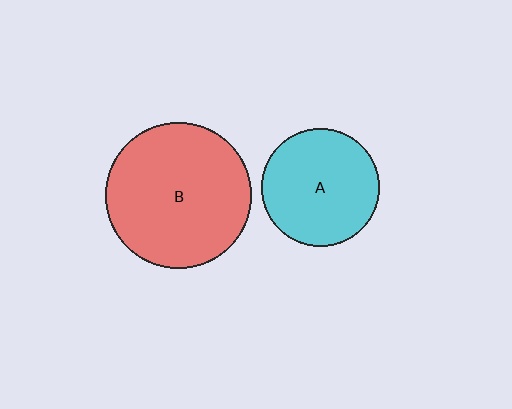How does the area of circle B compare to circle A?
Approximately 1.5 times.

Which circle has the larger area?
Circle B (red).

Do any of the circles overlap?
No, none of the circles overlap.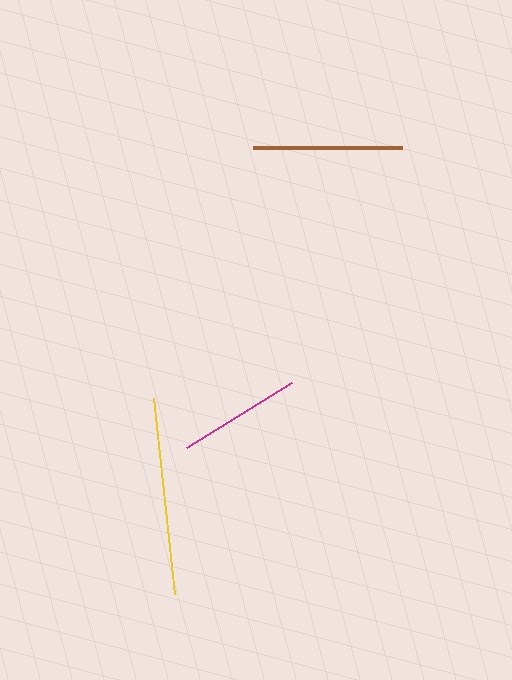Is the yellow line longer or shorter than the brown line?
The yellow line is longer than the brown line.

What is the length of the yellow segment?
The yellow segment is approximately 196 pixels long.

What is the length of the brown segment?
The brown segment is approximately 149 pixels long.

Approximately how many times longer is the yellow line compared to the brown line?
The yellow line is approximately 1.3 times the length of the brown line.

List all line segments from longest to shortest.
From longest to shortest: yellow, brown, magenta.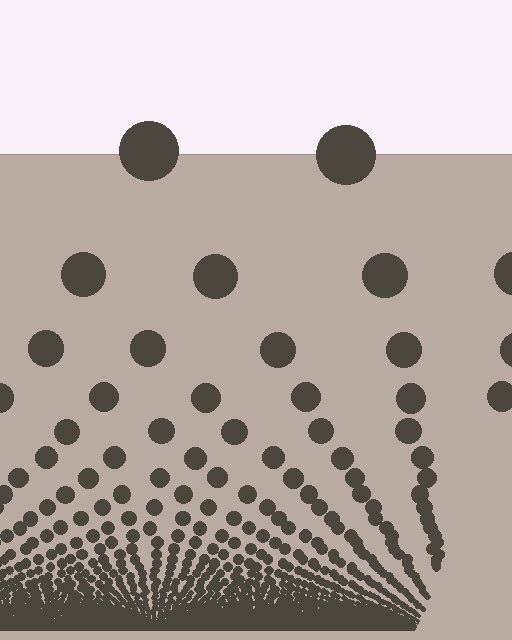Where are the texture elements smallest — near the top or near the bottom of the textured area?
Near the bottom.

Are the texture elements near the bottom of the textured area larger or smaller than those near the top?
Smaller. The gradient is inverted — elements near the bottom are smaller and denser.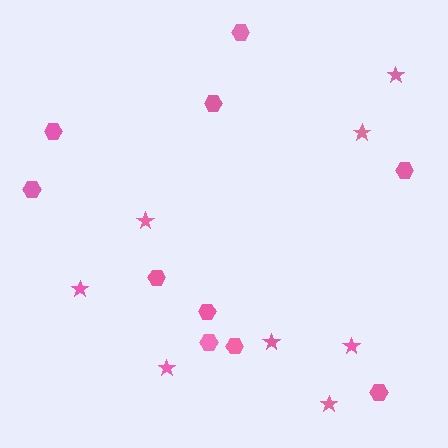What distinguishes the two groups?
There are 2 groups: one group of stars (8) and one group of hexagons (10).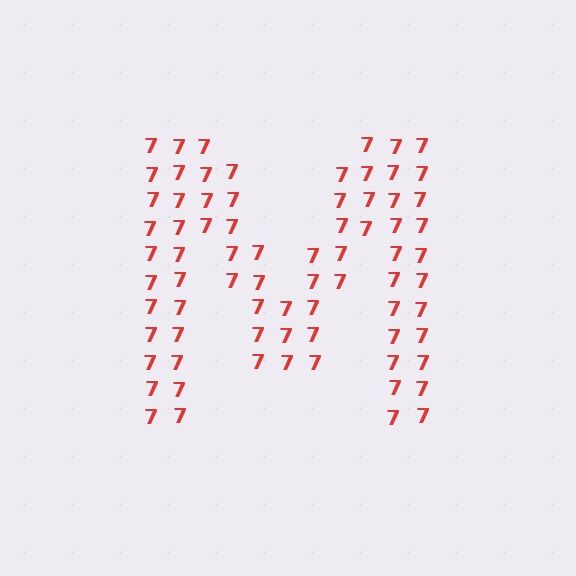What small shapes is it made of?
It is made of small digit 7's.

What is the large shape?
The large shape is the letter M.